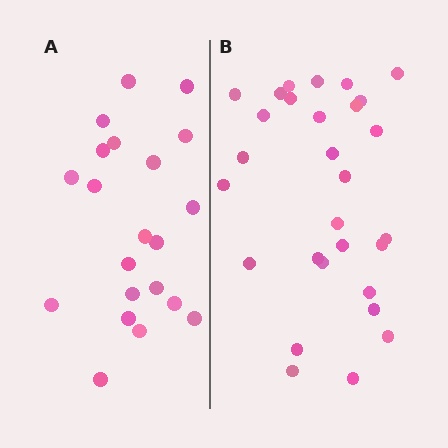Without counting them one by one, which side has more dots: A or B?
Region B (the right region) has more dots.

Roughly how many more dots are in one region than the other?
Region B has roughly 8 or so more dots than region A.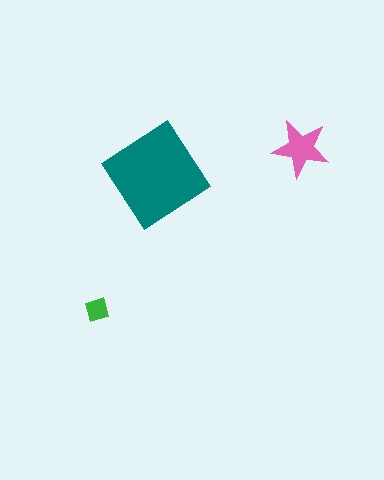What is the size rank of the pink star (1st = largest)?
2nd.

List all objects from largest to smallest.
The teal diamond, the pink star, the green diamond.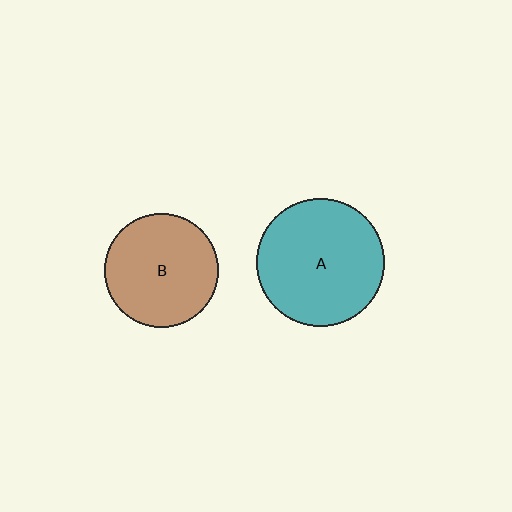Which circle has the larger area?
Circle A (teal).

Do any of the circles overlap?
No, none of the circles overlap.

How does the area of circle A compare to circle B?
Approximately 1.3 times.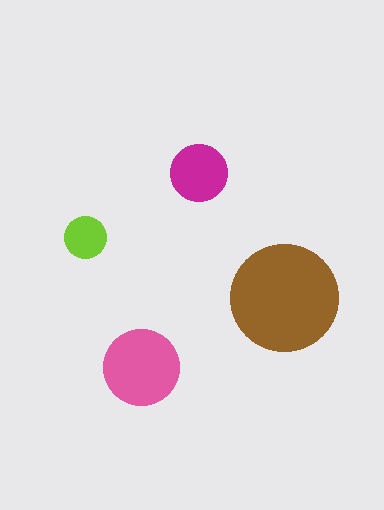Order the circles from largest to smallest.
the brown one, the pink one, the magenta one, the lime one.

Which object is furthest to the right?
The brown circle is rightmost.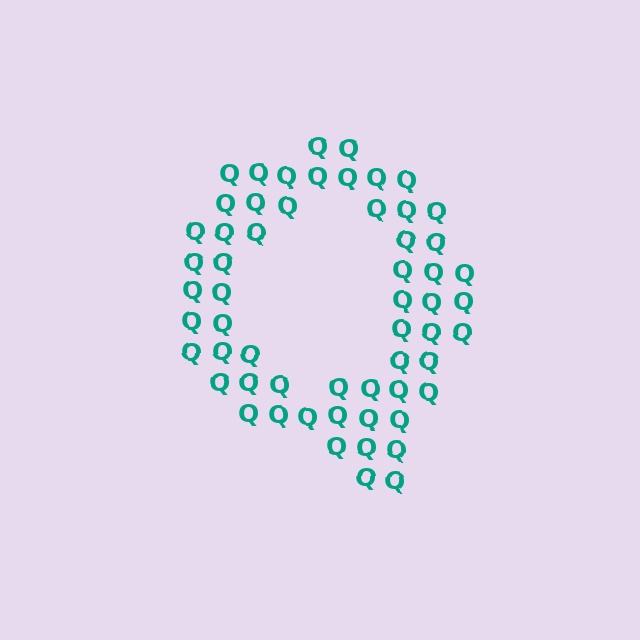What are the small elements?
The small elements are letter Q's.